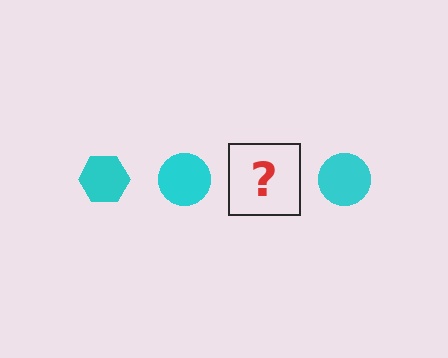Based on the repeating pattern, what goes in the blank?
The blank should be a cyan hexagon.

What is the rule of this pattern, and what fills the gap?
The rule is that the pattern cycles through hexagon, circle shapes in cyan. The gap should be filled with a cyan hexagon.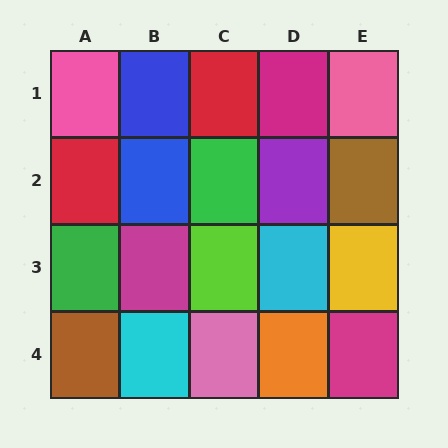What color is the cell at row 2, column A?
Red.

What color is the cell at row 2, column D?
Purple.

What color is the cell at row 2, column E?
Brown.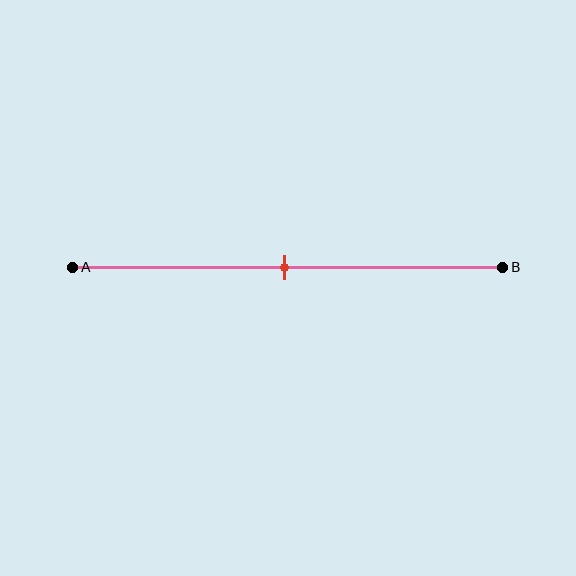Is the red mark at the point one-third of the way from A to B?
No, the mark is at about 50% from A, not at the 33% one-third point.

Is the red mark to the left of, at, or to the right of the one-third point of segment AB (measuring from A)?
The red mark is to the right of the one-third point of segment AB.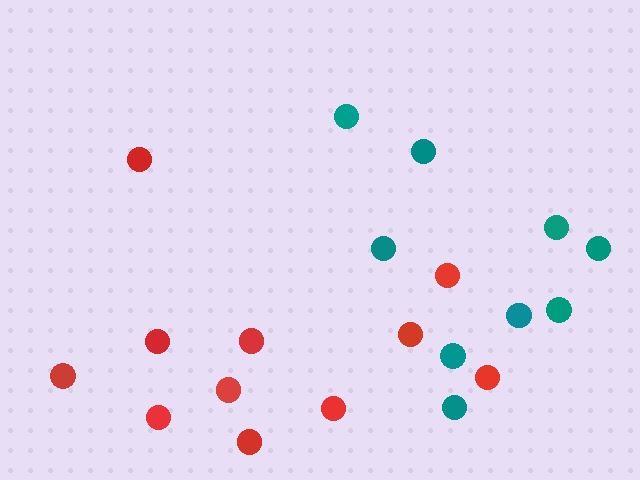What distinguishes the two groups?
There are 2 groups: one group of red circles (11) and one group of teal circles (9).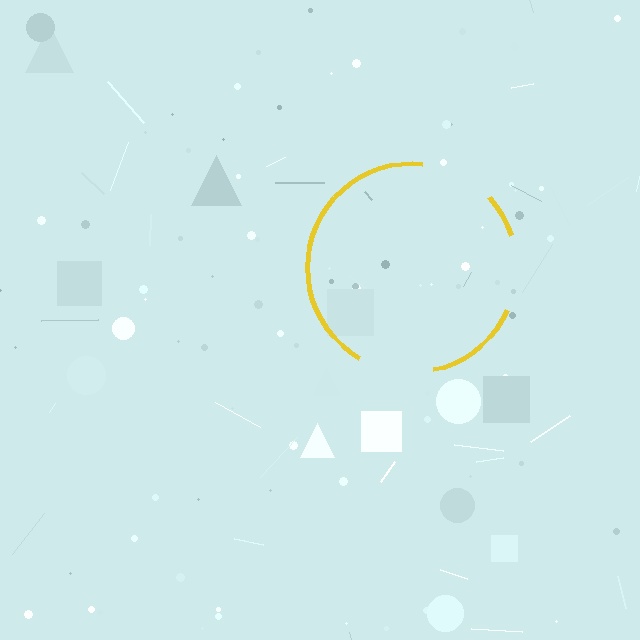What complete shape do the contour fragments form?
The contour fragments form a circle.